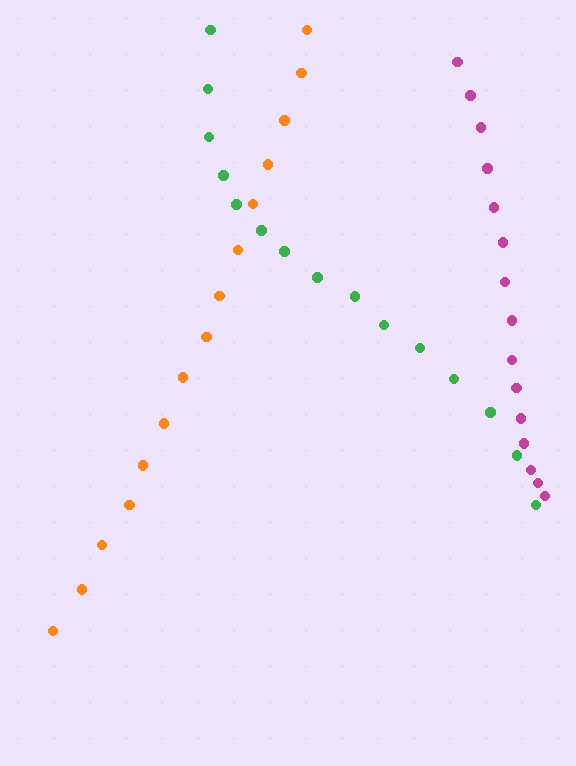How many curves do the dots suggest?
There are 3 distinct paths.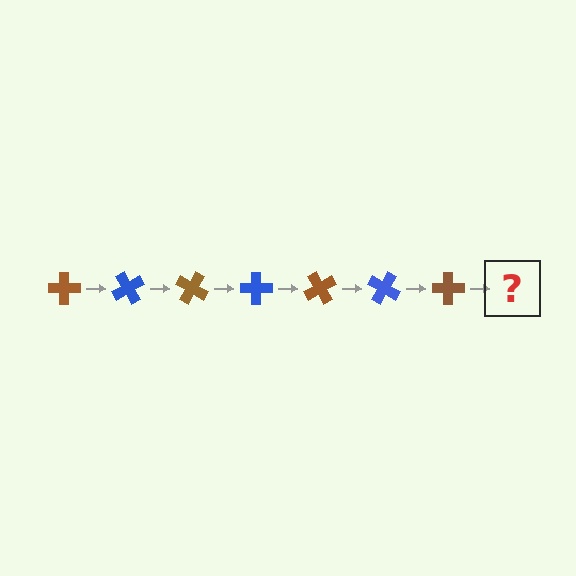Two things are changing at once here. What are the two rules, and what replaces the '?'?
The two rules are that it rotates 60 degrees each step and the color cycles through brown and blue. The '?' should be a blue cross, rotated 420 degrees from the start.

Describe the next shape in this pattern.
It should be a blue cross, rotated 420 degrees from the start.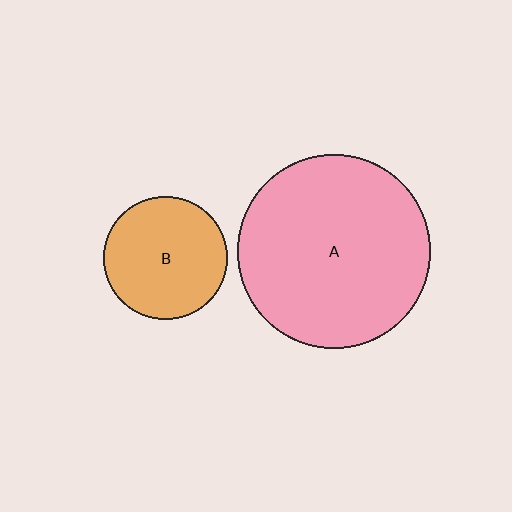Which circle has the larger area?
Circle A (pink).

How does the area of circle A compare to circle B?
Approximately 2.5 times.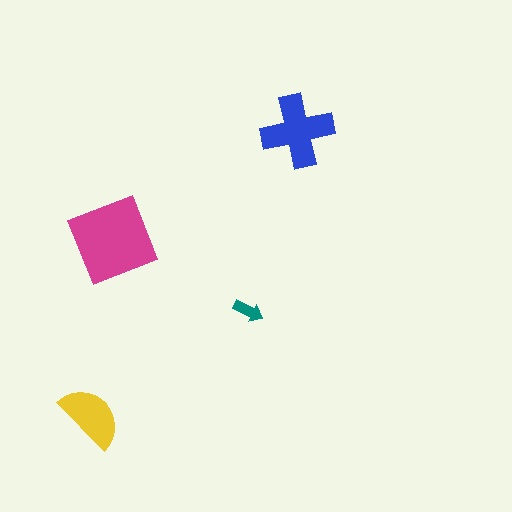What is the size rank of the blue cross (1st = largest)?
2nd.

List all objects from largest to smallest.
The magenta square, the blue cross, the yellow semicircle, the teal arrow.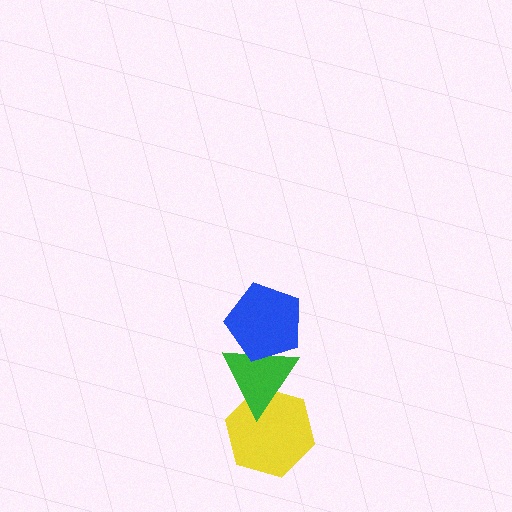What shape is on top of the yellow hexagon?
The green triangle is on top of the yellow hexagon.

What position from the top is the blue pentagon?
The blue pentagon is 1st from the top.